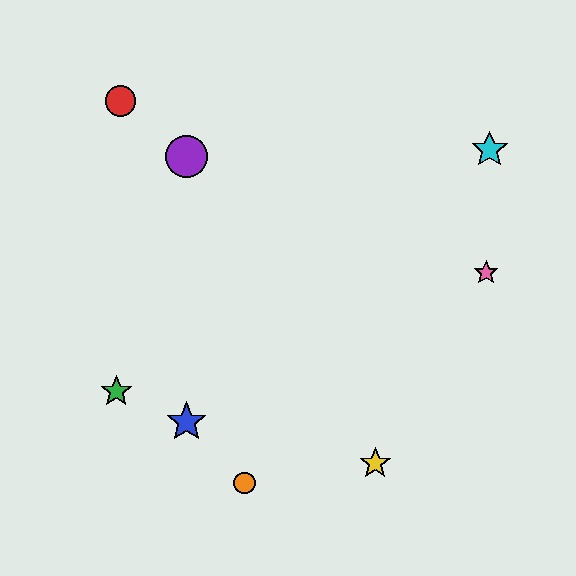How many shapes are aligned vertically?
2 shapes (the blue star, the purple circle) are aligned vertically.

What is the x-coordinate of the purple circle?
The purple circle is at x≈186.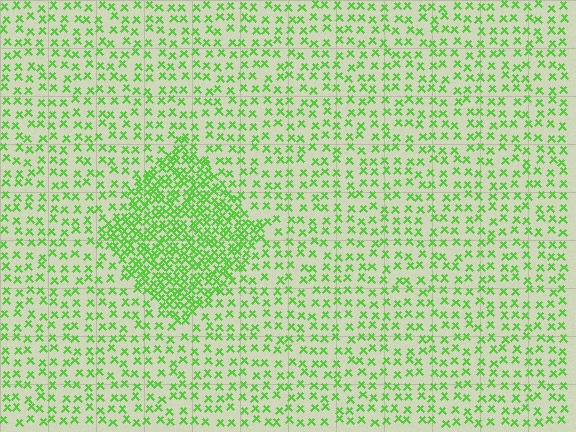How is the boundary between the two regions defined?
The boundary is defined by a change in element density (approximately 2.5x ratio). All elements are the same color, size, and shape.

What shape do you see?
I see a diamond.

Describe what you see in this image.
The image contains small lime elements arranged at two different densities. A diamond-shaped region is visible where the elements are more densely packed than the surrounding area.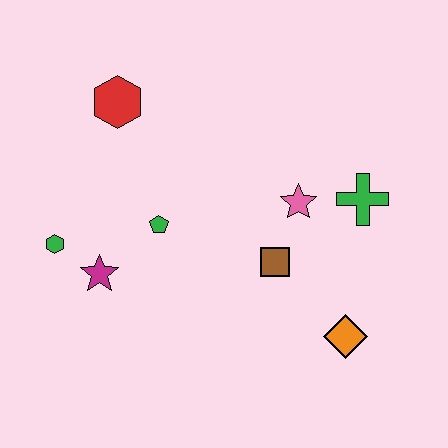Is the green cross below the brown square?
No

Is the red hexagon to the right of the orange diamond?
No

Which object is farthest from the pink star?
The green hexagon is farthest from the pink star.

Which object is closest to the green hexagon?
The magenta star is closest to the green hexagon.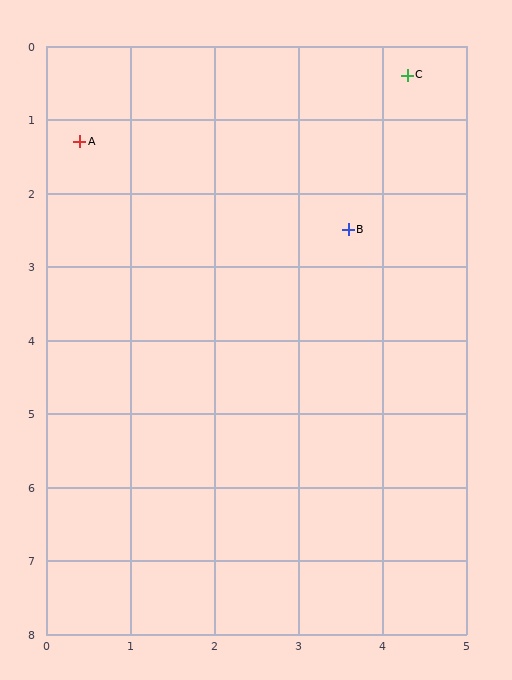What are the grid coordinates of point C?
Point C is at approximately (4.3, 0.4).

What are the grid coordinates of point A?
Point A is at approximately (0.4, 1.3).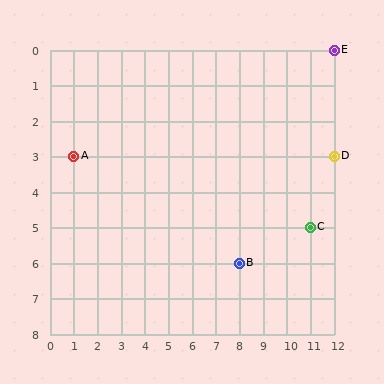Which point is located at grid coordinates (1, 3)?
Point A is at (1, 3).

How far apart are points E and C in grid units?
Points E and C are 1 column and 5 rows apart (about 5.1 grid units diagonally).